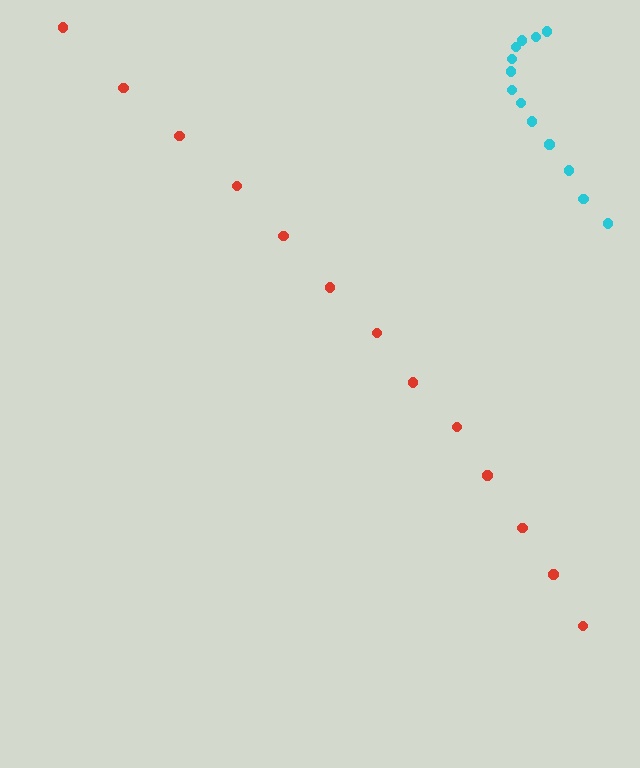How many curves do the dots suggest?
There are 2 distinct paths.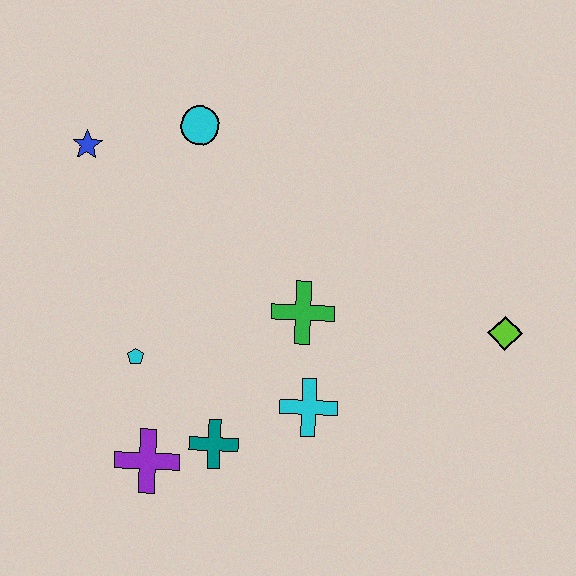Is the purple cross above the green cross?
No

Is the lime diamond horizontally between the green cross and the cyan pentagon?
No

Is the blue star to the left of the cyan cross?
Yes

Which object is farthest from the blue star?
The lime diamond is farthest from the blue star.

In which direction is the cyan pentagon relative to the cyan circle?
The cyan pentagon is below the cyan circle.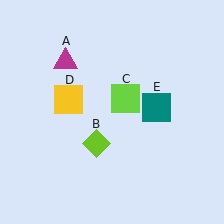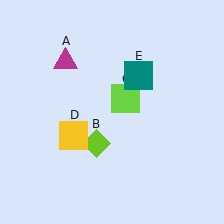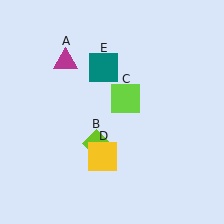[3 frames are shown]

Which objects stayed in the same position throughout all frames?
Magenta triangle (object A) and lime diamond (object B) and lime square (object C) remained stationary.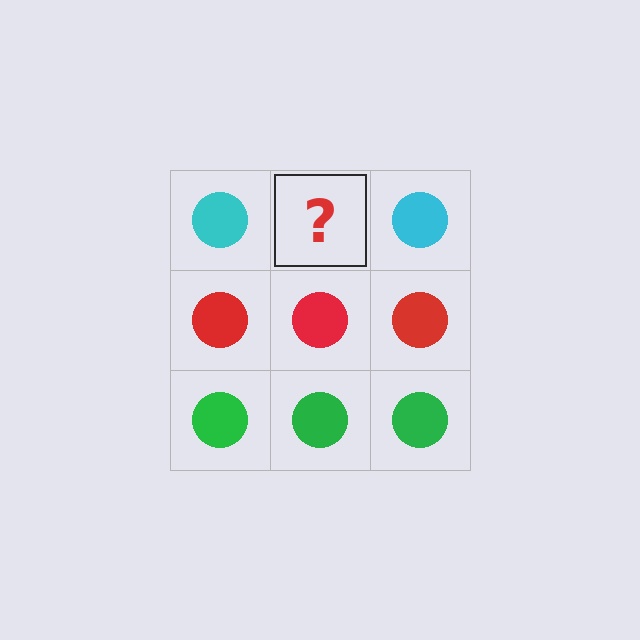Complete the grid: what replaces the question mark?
The question mark should be replaced with a cyan circle.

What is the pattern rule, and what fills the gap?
The rule is that each row has a consistent color. The gap should be filled with a cyan circle.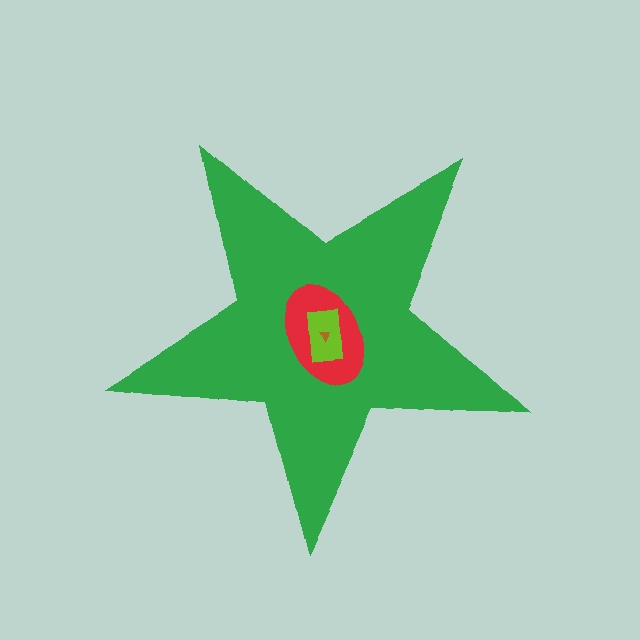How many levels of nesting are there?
4.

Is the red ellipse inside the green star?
Yes.